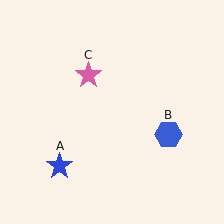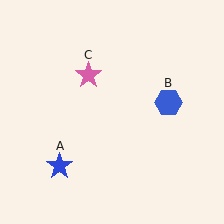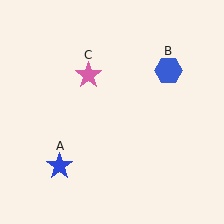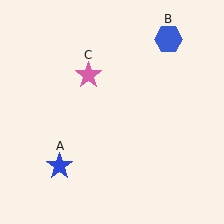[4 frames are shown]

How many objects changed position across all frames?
1 object changed position: blue hexagon (object B).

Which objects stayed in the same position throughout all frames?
Blue star (object A) and pink star (object C) remained stationary.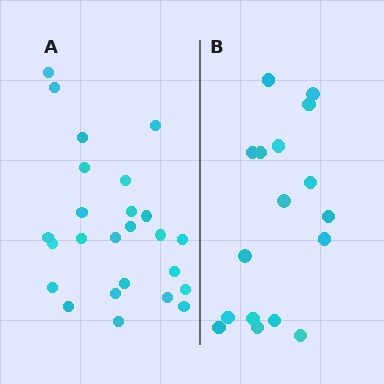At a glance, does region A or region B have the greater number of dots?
Region A (the left region) has more dots.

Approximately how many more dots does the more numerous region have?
Region A has roughly 8 or so more dots than region B.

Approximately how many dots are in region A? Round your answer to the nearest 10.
About 20 dots. (The exact count is 25, which rounds to 20.)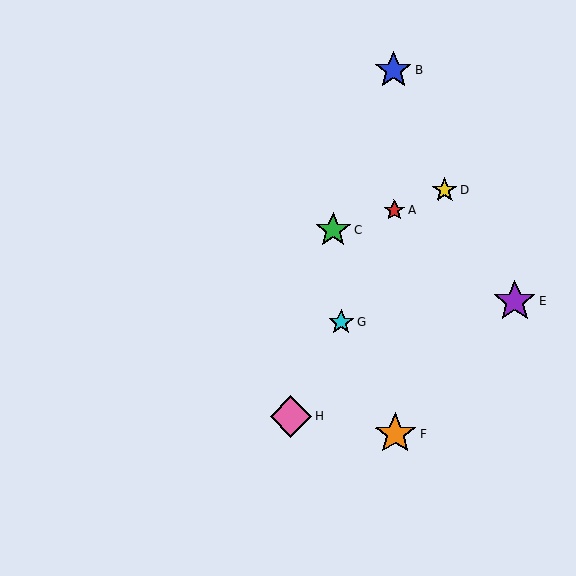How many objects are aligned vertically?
3 objects (A, B, F) are aligned vertically.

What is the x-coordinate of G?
Object G is at x≈341.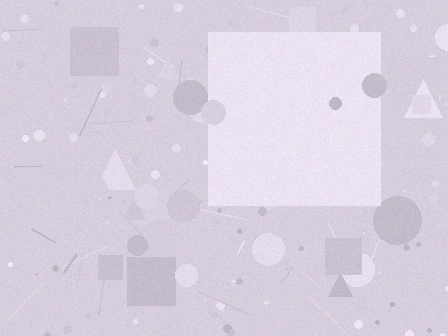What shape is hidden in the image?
A square is hidden in the image.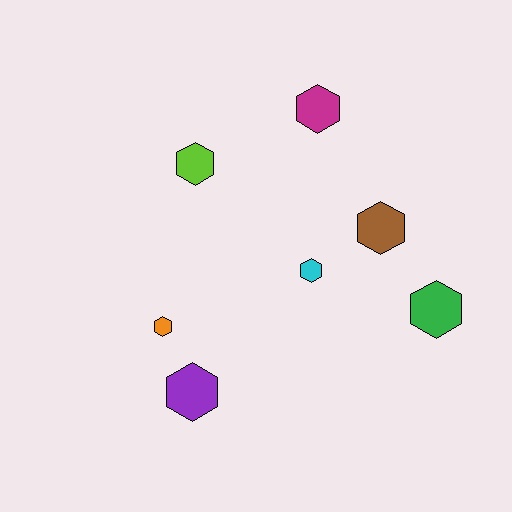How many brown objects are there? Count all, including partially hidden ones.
There is 1 brown object.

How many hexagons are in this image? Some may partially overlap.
There are 7 hexagons.